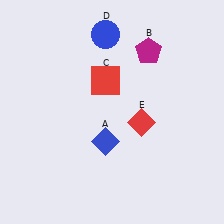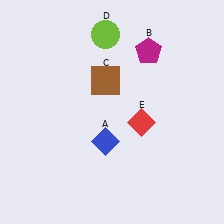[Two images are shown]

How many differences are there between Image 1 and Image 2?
There are 2 differences between the two images.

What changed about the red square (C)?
In Image 1, C is red. In Image 2, it changed to brown.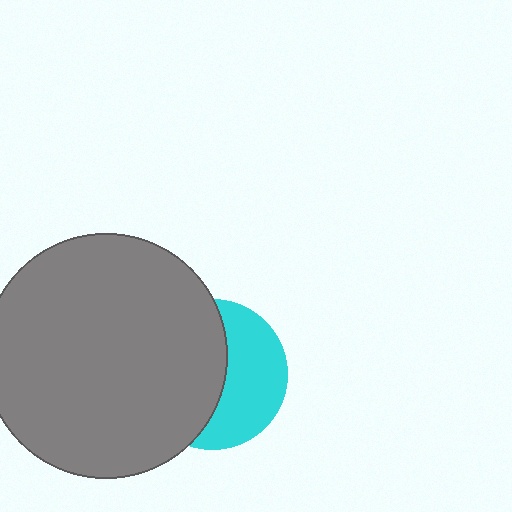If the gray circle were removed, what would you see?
You would see the complete cyan circle.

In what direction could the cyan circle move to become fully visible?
The cyan circle could move right. That would shift it out from behind the gray circle entirely.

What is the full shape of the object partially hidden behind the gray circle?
The partially hidden object is a cyan circle.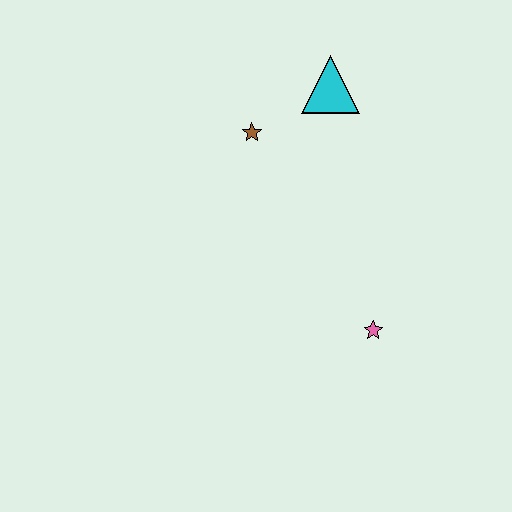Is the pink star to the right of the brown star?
Yes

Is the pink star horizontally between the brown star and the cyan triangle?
No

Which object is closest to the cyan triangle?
The brown star is closest to the cyan triangle.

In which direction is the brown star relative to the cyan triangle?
The brown star is to the left of the cyan triangle.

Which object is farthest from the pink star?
The cyan triangle is farthest from the pink star.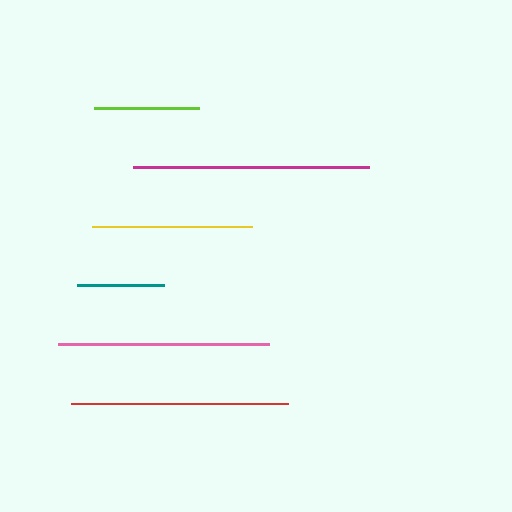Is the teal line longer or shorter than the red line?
The red line is longer than the teal line.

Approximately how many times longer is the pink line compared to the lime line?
The pink line is approximately 2.0 times the length of the lime line.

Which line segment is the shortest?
The teal line is the shortest at approximately 87 pixels.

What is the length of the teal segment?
The teal segment is approximately 87 pixels long.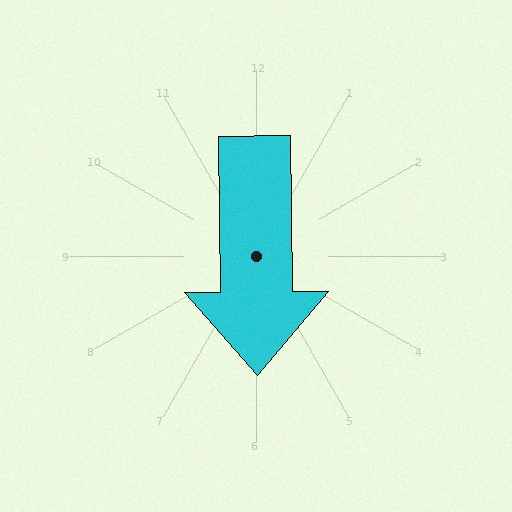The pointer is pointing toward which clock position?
Roughly 6 o'clock.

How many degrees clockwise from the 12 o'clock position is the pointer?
Approximately 179 degrees.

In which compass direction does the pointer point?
South.